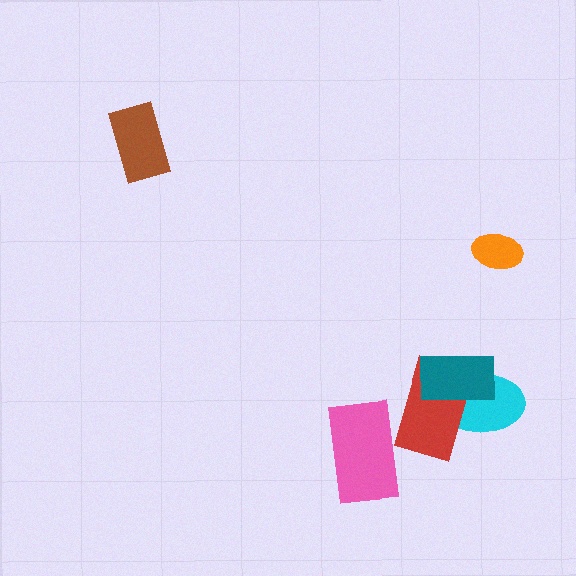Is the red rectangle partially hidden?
Yes, it is partially covered by another shape.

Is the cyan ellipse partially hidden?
Yes, it is partially covered by another shape.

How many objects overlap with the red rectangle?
3 objects overlap with the red rectangle.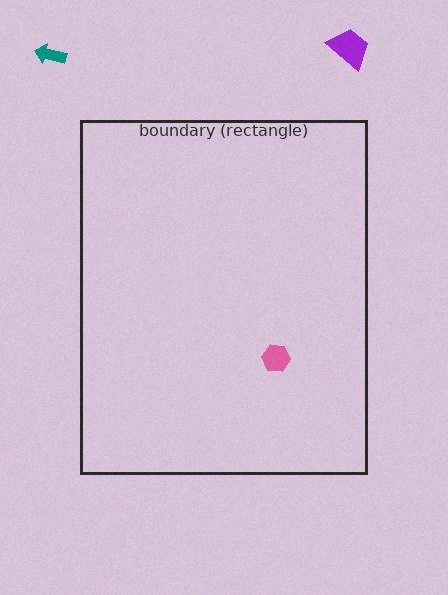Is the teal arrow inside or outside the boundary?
Outside.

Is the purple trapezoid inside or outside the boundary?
Outside.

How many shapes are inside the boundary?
1 inside, 2 outside.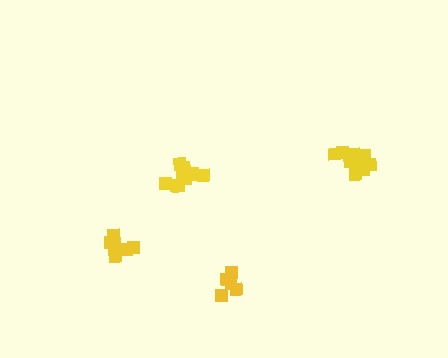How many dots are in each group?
Group 1: 10 dots, Group 2: 5 dots, Group 3: 6 dots, Group 4: 11 dots (32 total).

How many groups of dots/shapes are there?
There are 4 groups.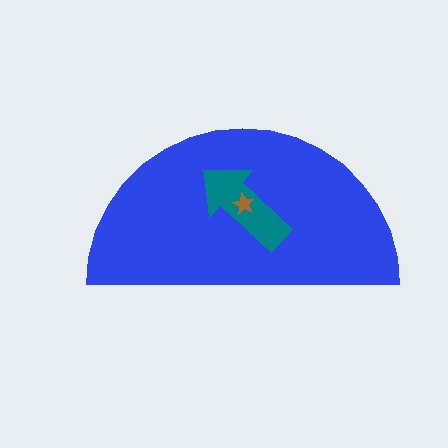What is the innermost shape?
The brown star.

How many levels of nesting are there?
3.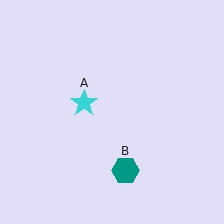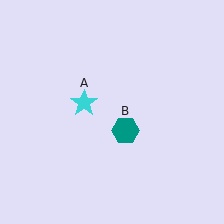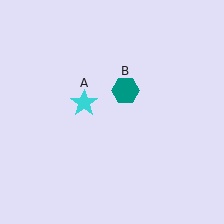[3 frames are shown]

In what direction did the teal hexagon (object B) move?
The teal hexagon (object B) moved up.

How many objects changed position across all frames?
1 object changed position: teal hexagon (object B).